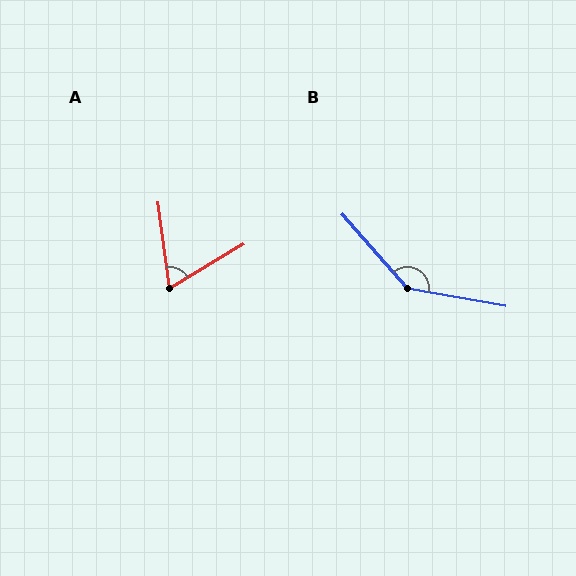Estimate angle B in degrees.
Approximately 141 degrees.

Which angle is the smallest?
A, at approximately 67 degrees.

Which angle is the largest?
B, at approximately 141 degrees.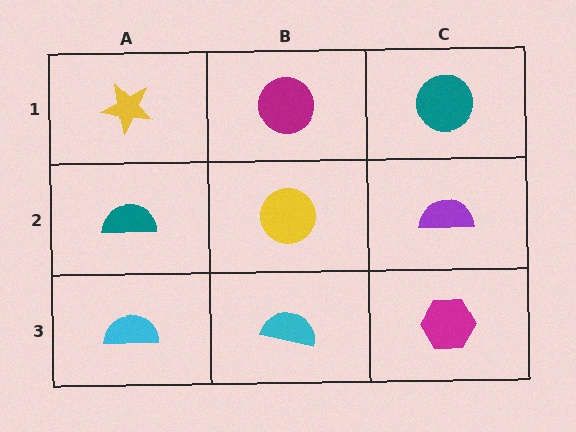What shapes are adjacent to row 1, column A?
A teal semicircle (row 2, column A), a magenta circle (row 1, column B).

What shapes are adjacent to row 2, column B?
A magenta circle (row 1, column B), a cyan semicircle (row 3, column B), a teal semicircle (row 2, column A), a purple semicircle (row 2, column C).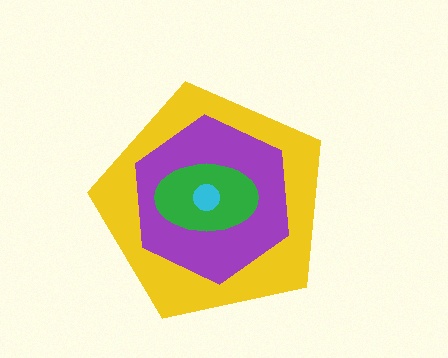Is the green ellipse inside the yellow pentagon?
Yes.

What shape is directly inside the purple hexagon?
The green ellipse.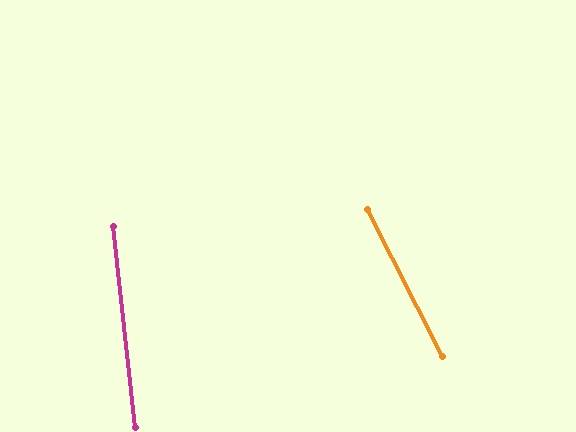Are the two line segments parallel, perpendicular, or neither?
Neither parallel nor perpendicular — they differ by about 21°.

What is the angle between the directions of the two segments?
Approximately 21 degrees.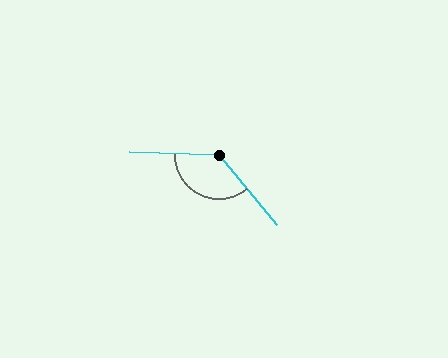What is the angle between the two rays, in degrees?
Approximately 131 degrees.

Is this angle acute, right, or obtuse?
It is obtuse.